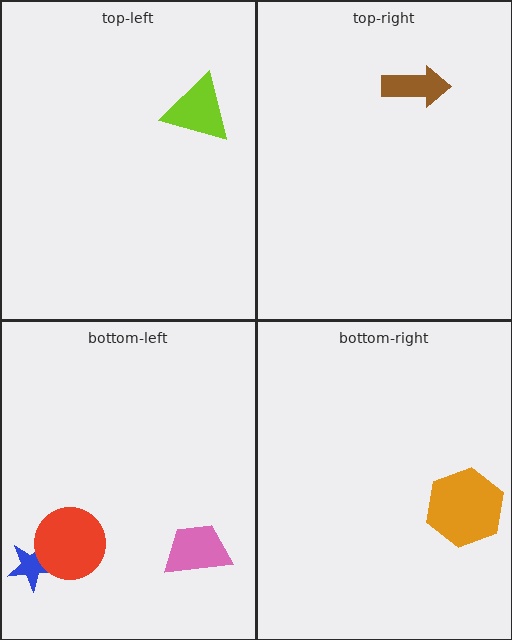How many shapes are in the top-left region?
1.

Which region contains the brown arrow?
The top-right region.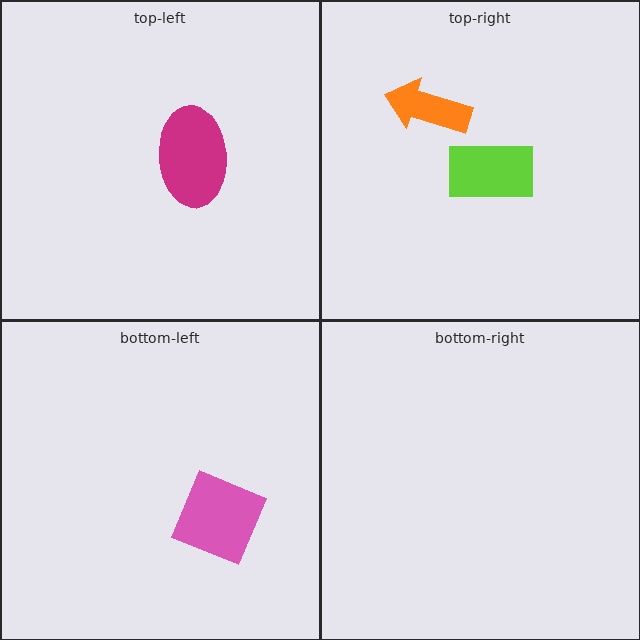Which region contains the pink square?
The bottom-left region.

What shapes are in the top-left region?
The magenta ellipse.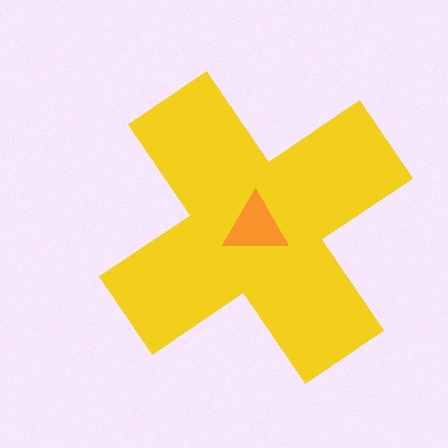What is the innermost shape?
The orange triangle.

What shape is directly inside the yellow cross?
The orange triangle.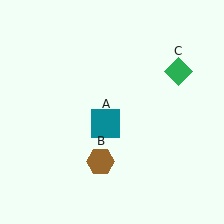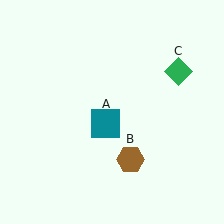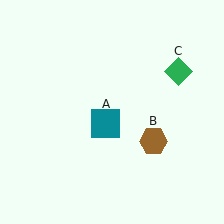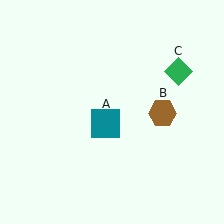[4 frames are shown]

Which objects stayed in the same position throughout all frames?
Teal square (object A) and green diamond (object C) remained stationary.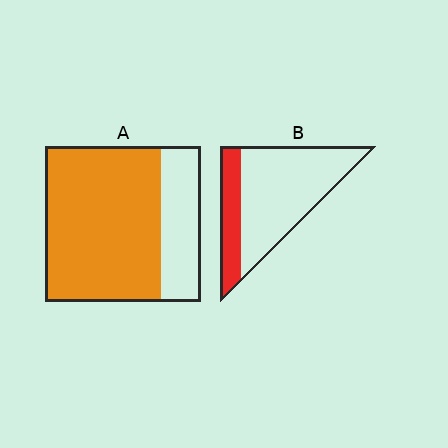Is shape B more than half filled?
No.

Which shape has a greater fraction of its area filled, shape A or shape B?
Shape A.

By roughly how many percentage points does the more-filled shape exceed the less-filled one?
By roughly 50 percentage points (A over B).